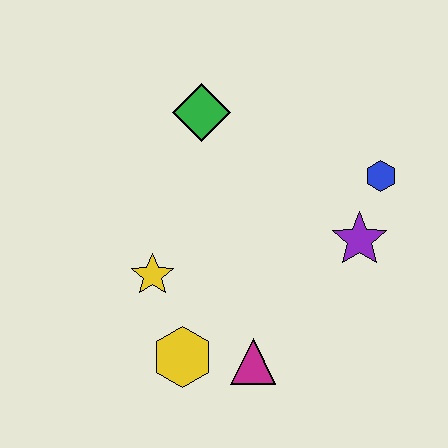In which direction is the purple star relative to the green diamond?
The purple star is to the right of the green diamond.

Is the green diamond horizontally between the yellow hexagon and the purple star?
Yes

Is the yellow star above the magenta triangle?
Yes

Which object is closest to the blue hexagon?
The purple star is closest to the blue hexagon.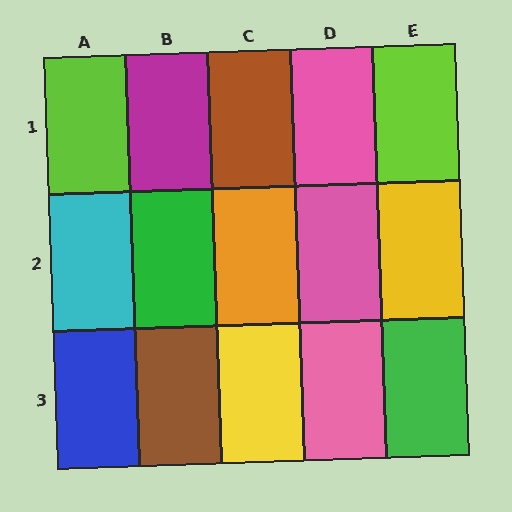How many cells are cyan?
1 cell is cyan.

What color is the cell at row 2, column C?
Orange.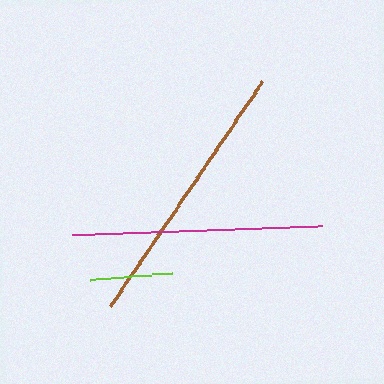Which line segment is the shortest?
The lime line is the shortest at approximately 83 pixels.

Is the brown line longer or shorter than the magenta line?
The brown line is longer than the magenta line.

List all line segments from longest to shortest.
From longest to shortest: brown, magenta, lime.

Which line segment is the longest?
The brown line is the longest at approximately 272 pixels.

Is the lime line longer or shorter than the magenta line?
The magenta line is longer than the lime line.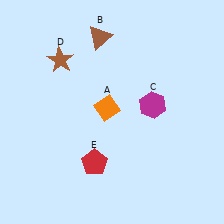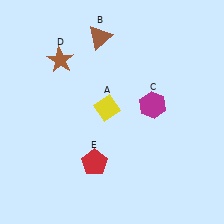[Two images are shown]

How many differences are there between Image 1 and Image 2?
There is 1 difference between the two images.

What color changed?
The diamond (A) changed from orange in Image 1 to yellow in Image 2.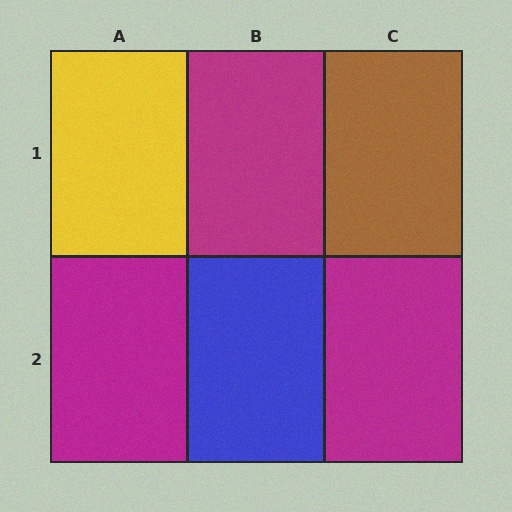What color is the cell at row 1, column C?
Brown.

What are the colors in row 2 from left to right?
Magenta, blue, magenta.